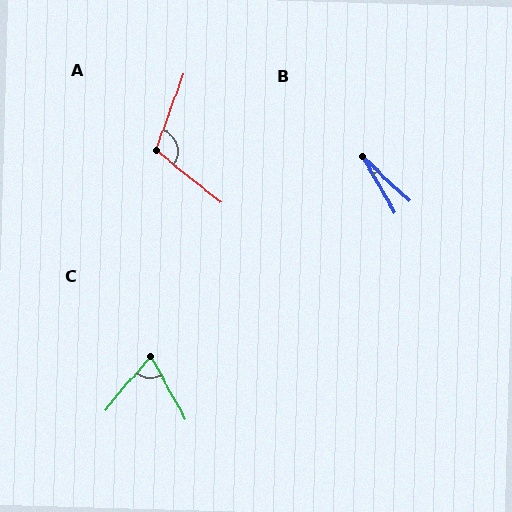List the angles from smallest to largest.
B (16°), C (69°), A (109°).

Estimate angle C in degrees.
Approximately 69 degrees.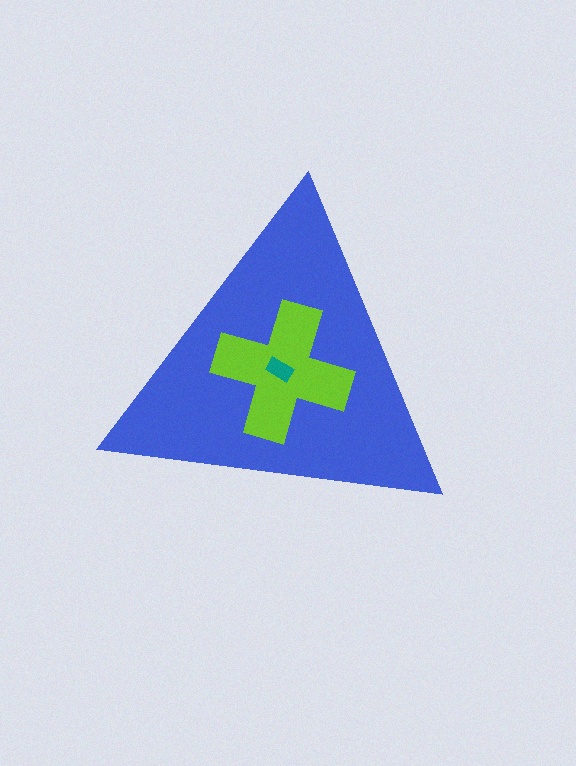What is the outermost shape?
The blue triangle.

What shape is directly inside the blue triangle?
The lime cross.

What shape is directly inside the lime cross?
The teal rectangle.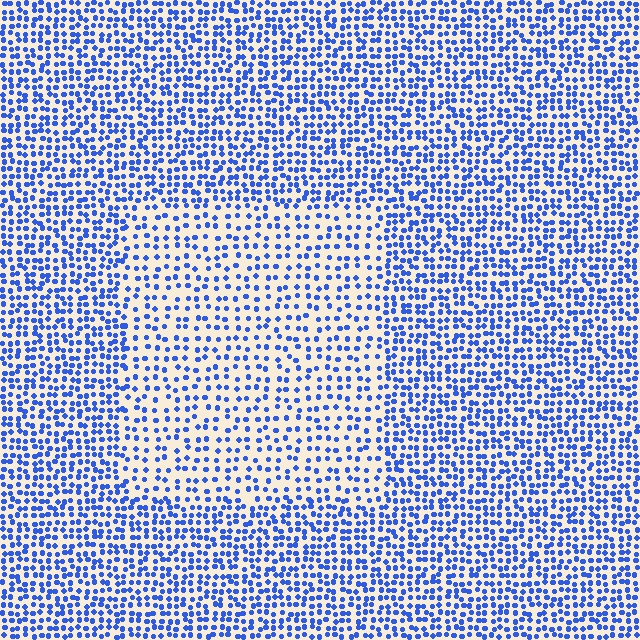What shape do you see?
I see a rectangle.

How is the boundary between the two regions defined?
The boundary is defined by a change in element density (approximately 1.8x ratio). All elements are the same color, size, and shape.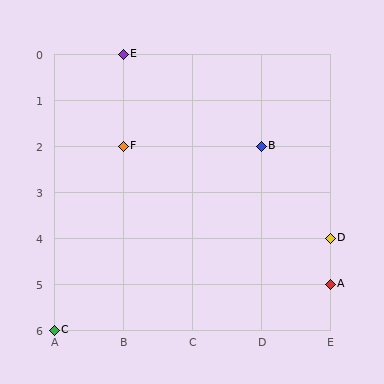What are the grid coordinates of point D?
Point D is at grid coordinates (E, 4).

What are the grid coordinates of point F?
Point F is at grid coordinates (B, 2).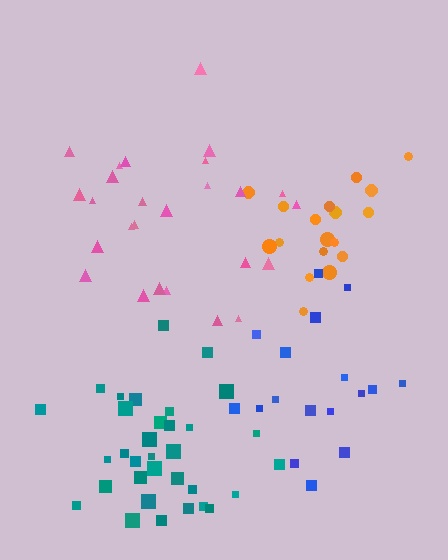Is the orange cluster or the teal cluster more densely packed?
Teal.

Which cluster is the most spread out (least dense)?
Pink.